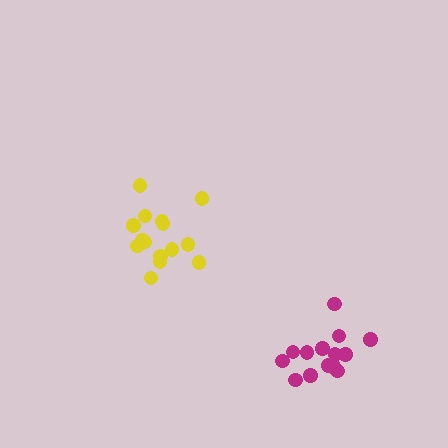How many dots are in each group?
Group 1: 15 dots, Group 2: 15 dots (30 total).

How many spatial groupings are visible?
There are 2 spatial groupings.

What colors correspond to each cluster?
The clusters are colored: magenta, yellow.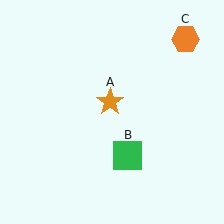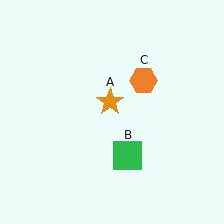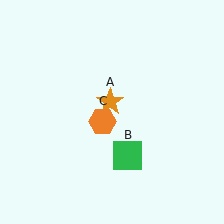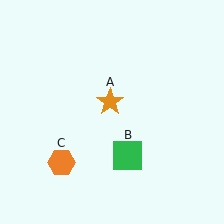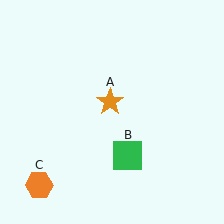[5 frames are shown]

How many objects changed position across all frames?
1 object changed position: orange hexagon (object C).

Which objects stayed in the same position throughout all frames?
Orange star (object A) and green square (object B) remained stationary.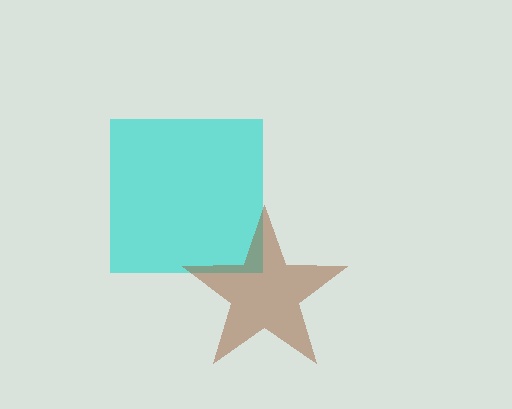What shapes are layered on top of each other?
The layered shapes are: a cyan square, a brown star.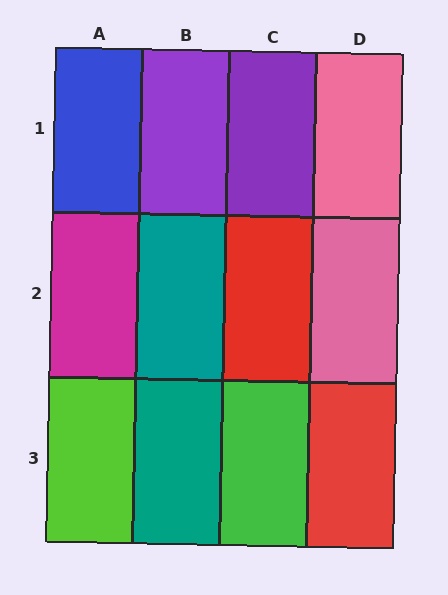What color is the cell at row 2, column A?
Magenta.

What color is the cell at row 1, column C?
Purple.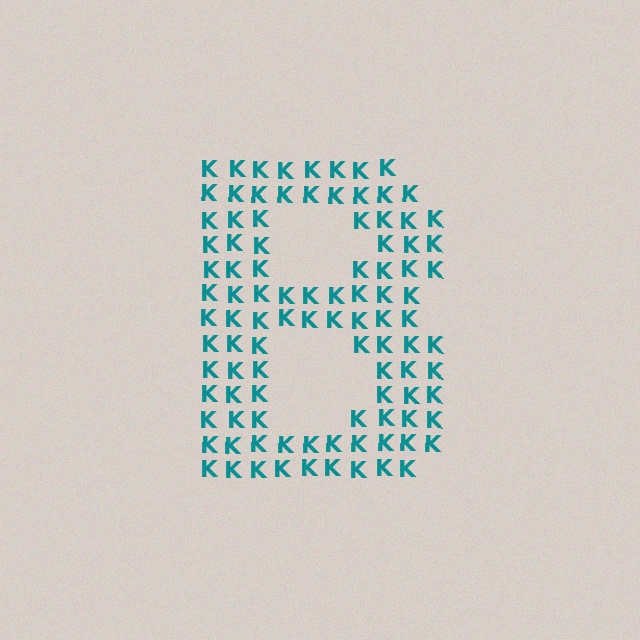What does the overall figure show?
The overall figure shows the letter B.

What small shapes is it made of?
It is made of small letter K's.